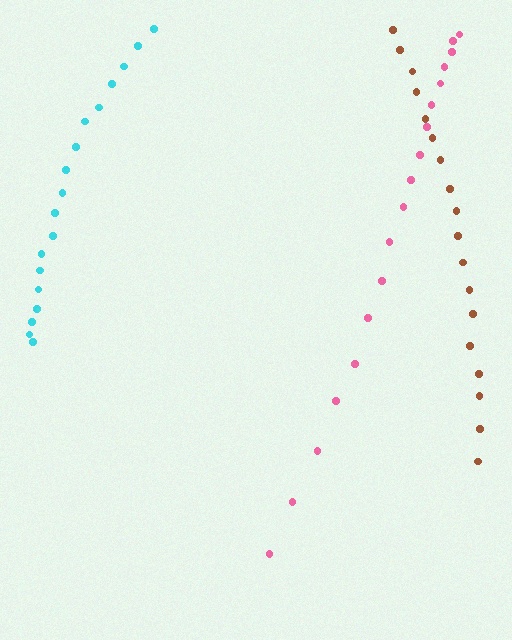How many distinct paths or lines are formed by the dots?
There are 3 distinct paths.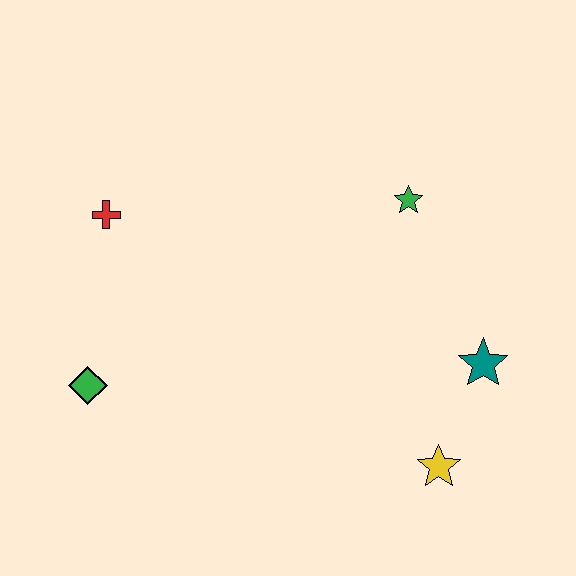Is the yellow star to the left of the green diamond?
No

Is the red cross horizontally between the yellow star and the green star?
No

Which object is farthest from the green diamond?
The teal star is farthest from the green diamond.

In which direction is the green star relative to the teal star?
The green star is above the teal star.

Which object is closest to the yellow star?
The teal star is closest to the yellow star.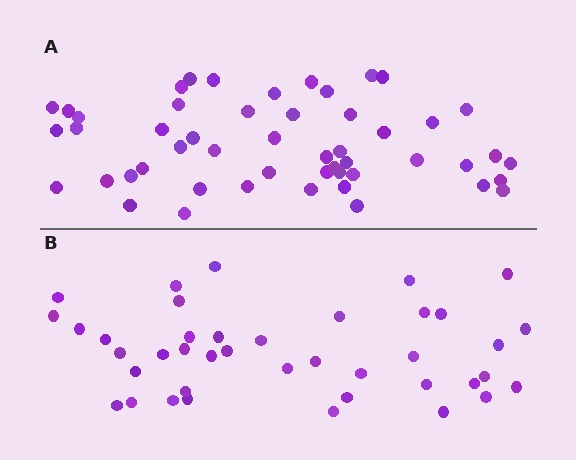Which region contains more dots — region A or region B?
Region A (the top region) has more dots.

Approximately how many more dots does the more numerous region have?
Region A has roughly 12 or so more dots than region B.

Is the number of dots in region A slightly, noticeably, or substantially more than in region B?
Region A has noticeably more, but not dramatically so. The ratio is roughly 1.3 to 1.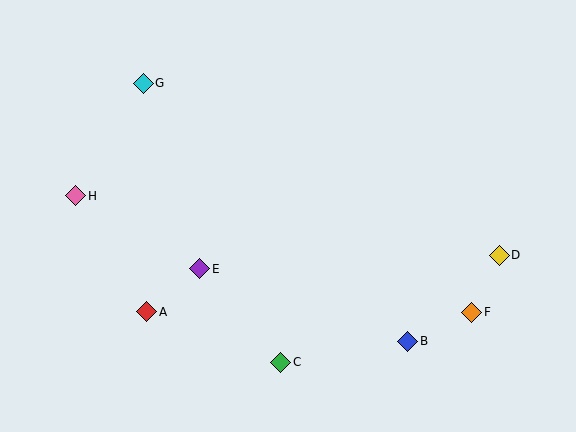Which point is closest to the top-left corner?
Point G is closest to the top-left corner.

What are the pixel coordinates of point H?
Point H is at (76, 196).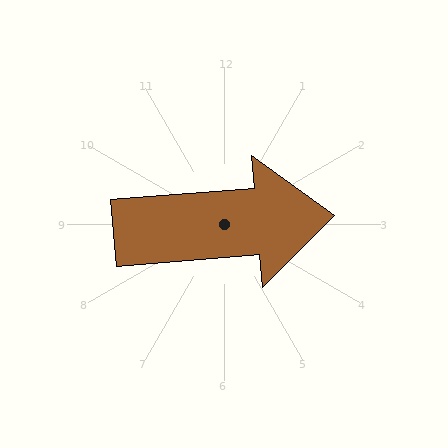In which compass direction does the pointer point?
East.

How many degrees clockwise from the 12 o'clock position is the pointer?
Approximately 85 degrees.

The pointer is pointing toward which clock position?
Roughly 3 o'clock.